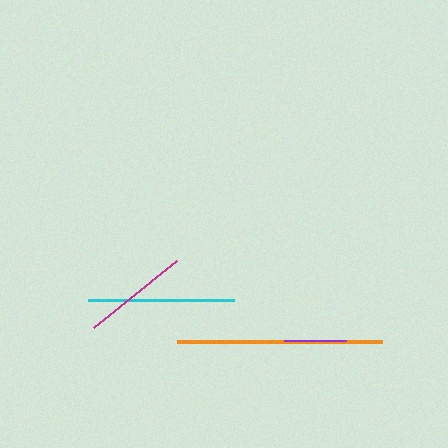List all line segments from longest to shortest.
From longest to shortest: orange, cyan, magenta, purple.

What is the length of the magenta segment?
The magenta segment is approximately 107 pixels long.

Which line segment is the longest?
The orange line is the longest at approximately 205 pixels.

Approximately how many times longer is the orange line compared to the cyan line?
The orange line is approximately 1.4 times the length of the cyan line.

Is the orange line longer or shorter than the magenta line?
The orange line is longer than the magenta line.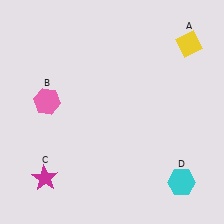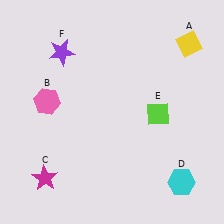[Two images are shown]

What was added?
A lime diamond (E), a purple star (F) were added in Image 2.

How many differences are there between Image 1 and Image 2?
There are 2 differences between the two images.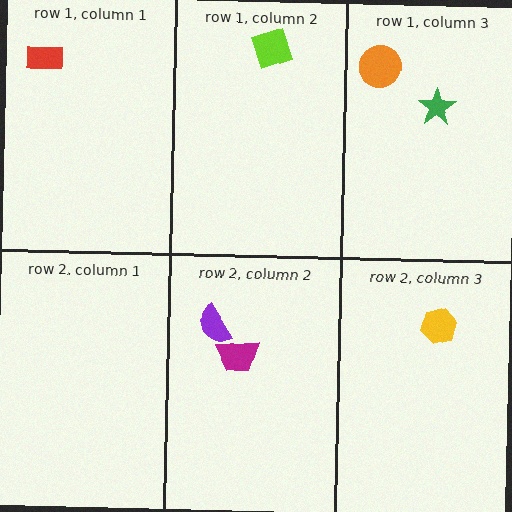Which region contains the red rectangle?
The row 1, column 1 region.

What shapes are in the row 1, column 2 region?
The lime diamond.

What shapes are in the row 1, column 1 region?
The red rectangle.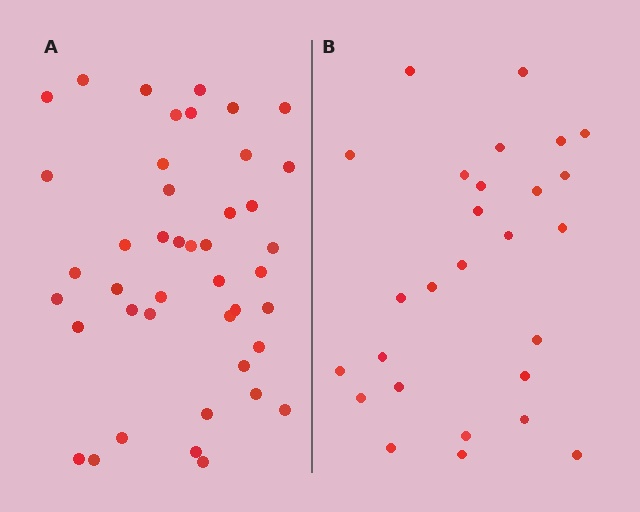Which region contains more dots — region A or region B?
Region A (the left region) has more dots.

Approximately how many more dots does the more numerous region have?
Region A has approximately 15 more dots than region B.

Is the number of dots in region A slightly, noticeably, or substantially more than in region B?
Region A has substantially more. The ratio is roughly 1.6 to 1.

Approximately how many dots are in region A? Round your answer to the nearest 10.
About 40 dots. (The exact count is 43, which rounds to 40.)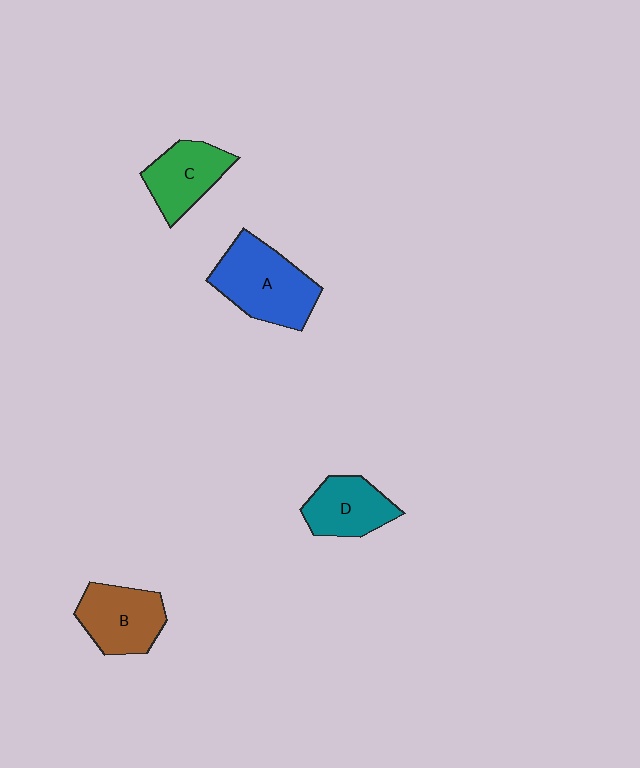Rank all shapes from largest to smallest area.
From largest to smallest: A (blue), B (brown), C (green), D (teal).